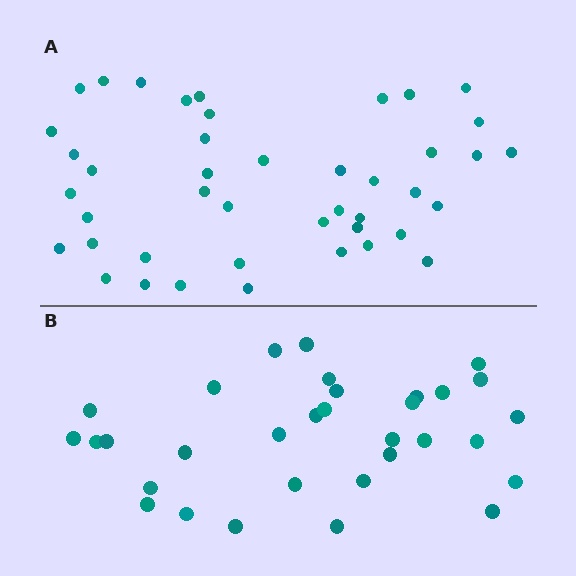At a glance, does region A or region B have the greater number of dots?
Region A (the top region) has more dots.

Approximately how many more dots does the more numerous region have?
Region A has roughly 12 or so more dots than region B.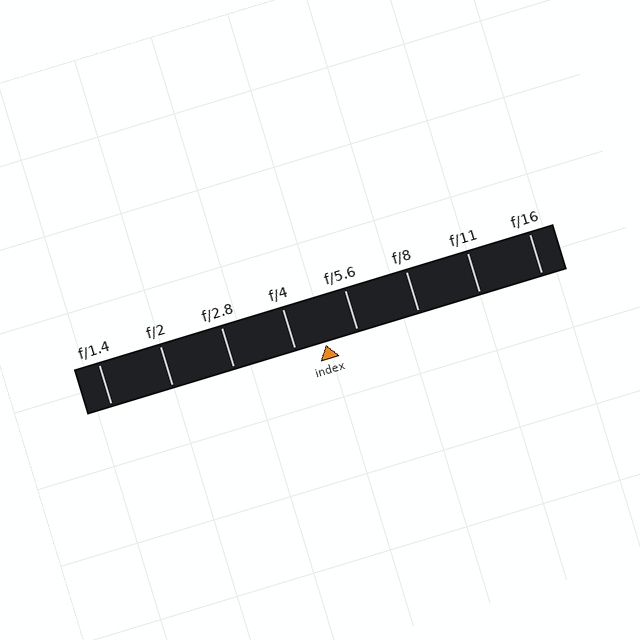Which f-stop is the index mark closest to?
The index mark is closest to f/4.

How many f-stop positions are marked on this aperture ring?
There are 8 f-stop positions marked.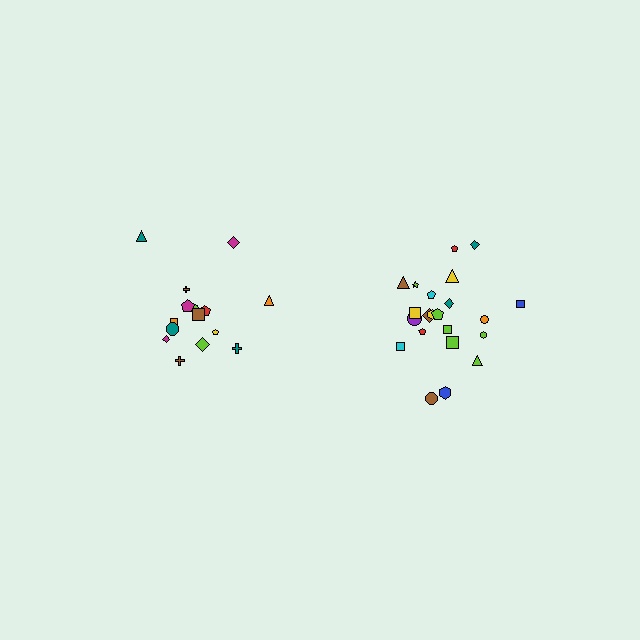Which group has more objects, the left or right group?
The right group.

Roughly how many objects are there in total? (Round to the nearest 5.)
Roughly 35 objects in total.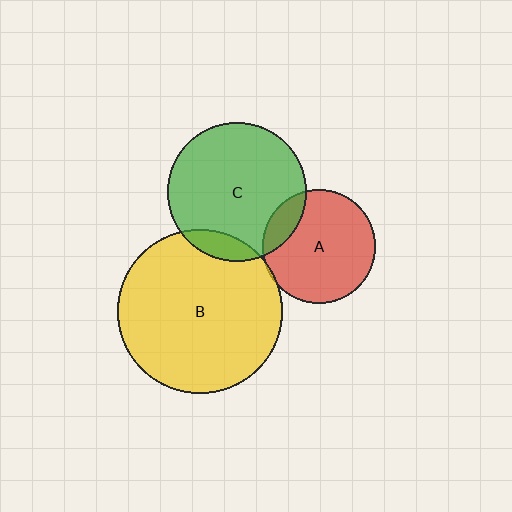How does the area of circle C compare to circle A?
Approximately 1.5 times.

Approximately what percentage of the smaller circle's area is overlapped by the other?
Approximately 10%.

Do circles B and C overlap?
Yes.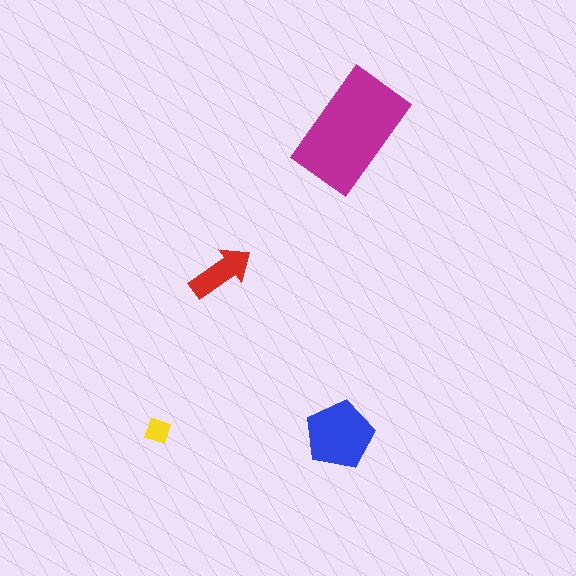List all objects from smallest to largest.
The yellow diamond, the red arrow, the blue pentagon, the magenta rectangle.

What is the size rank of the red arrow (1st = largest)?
3rd.